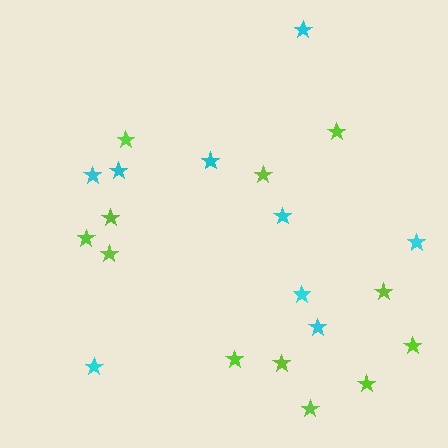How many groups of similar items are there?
There are 2 groups: one group of lime stars (12) and one group of cyan stars (9).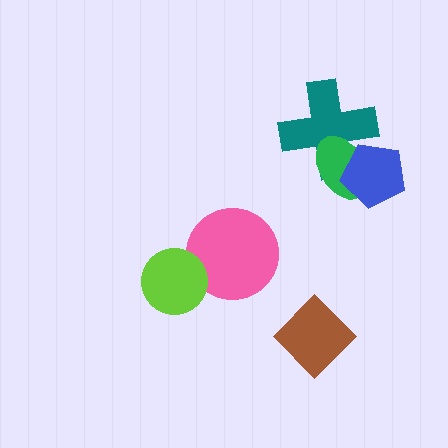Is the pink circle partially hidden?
Yes, it is partially covered by another shape.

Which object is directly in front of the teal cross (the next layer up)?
The green ellipse is directly in front of the teal cross.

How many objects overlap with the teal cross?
2 objects overlap with the teal cross.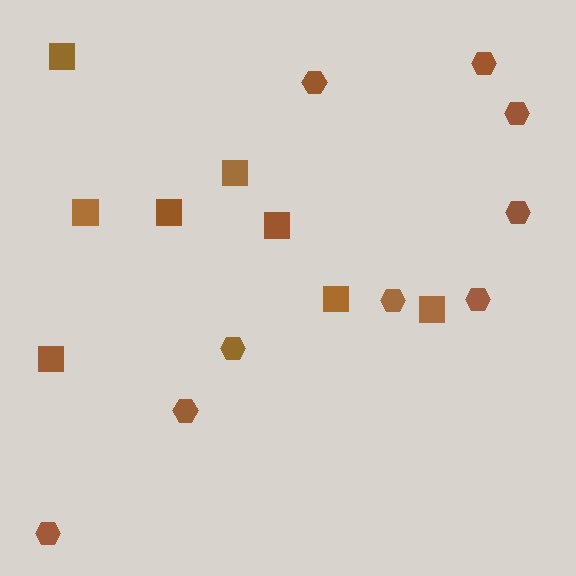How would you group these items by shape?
There are 2 groups: one group of squares (8) and one group of hexagons (9).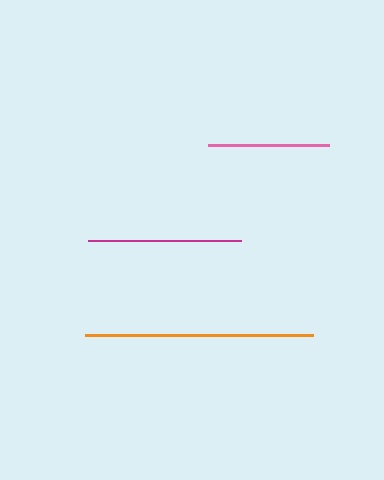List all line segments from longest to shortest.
From longest to shortest: orange, magenta, pink.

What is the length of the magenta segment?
The magenta segment is approximately 152 pixels long.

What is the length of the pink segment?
The pink segment is approximately 122 pixels long.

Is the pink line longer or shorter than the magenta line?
The magenta line is longer than the pink line.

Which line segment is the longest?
The orange line is the longest at approximately 228 pixels.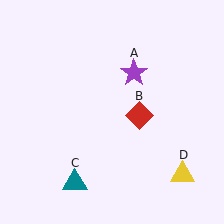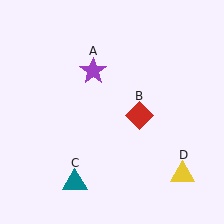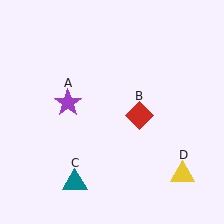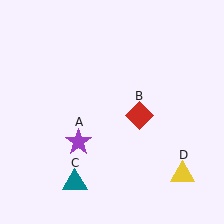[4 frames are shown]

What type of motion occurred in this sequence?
The purple star (object A) rotated counterclockwise around the center of the scene.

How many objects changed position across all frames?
1 object changed position: purple star (object A).